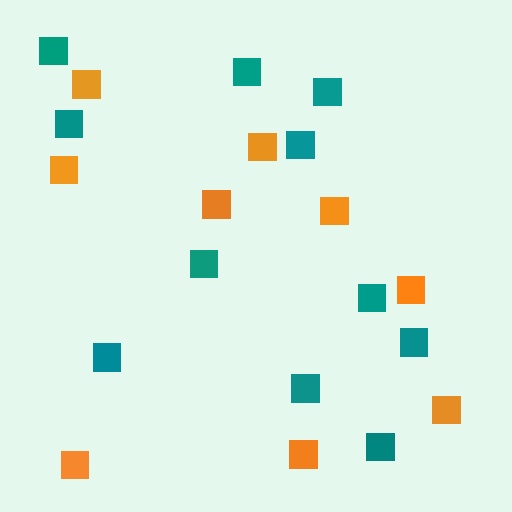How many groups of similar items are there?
There are 2 groups: one group of teal squares (11) and one group of orange squares (9).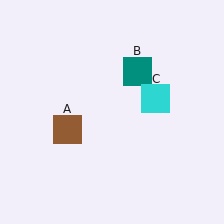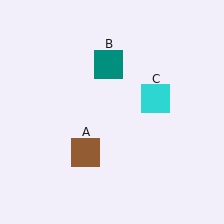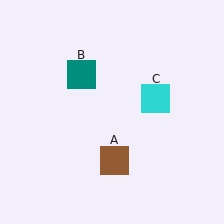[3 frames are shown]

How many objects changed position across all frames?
2 objects changed position: brown square (object A), teal square (object B).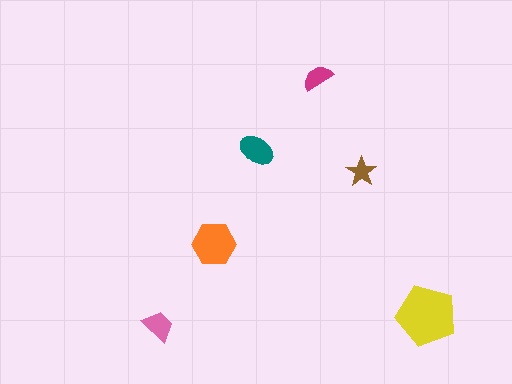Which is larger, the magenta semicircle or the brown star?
The magenta semicircle.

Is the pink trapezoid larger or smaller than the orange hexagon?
Smaller.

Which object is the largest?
The yellow pentagon.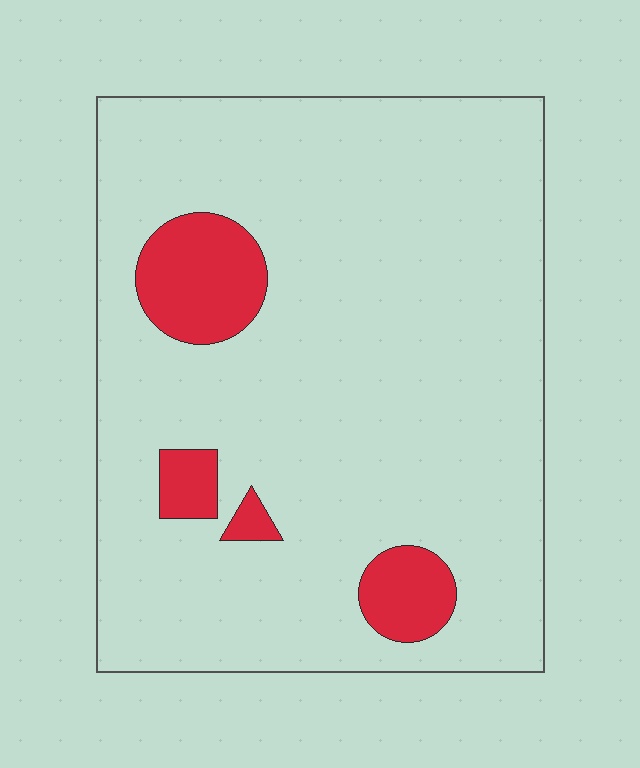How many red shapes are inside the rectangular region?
4.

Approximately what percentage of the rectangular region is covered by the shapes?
Approximately 10%.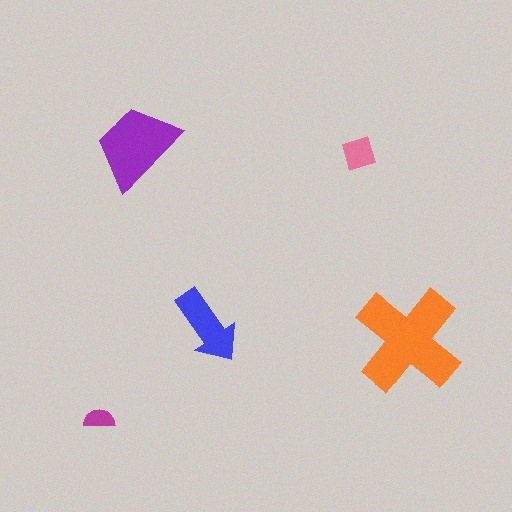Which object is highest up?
The purple trapezoid is topmost.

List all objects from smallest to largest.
The magenta semicircle, the pink diamond, the blue arrow, the purple trapezoid, the orange cross.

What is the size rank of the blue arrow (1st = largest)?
3rd.